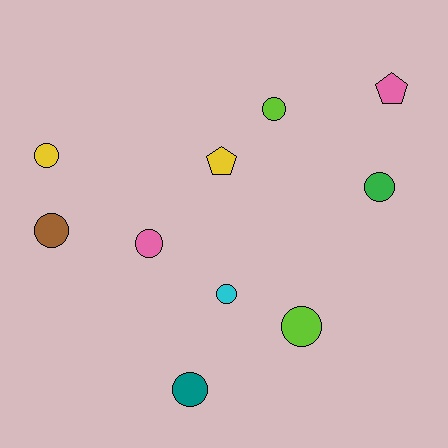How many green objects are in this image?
There is 1 green object.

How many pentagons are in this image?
There are 2 pentagons.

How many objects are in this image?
There are 10 objects.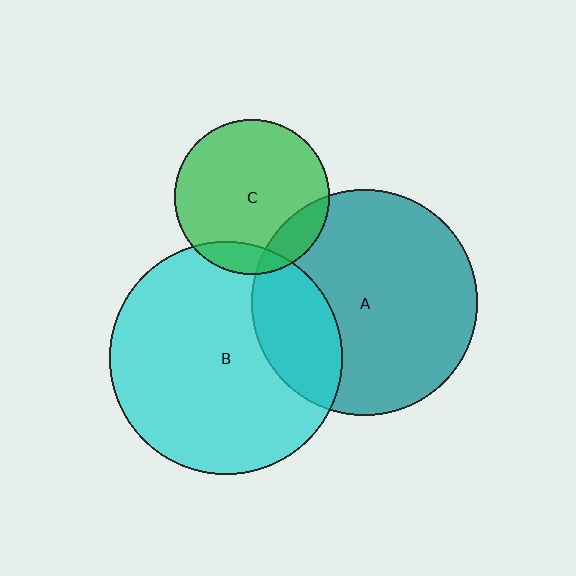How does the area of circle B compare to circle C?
Approximately 2.3 times.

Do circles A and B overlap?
Yes.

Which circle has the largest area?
Circle B (cyan).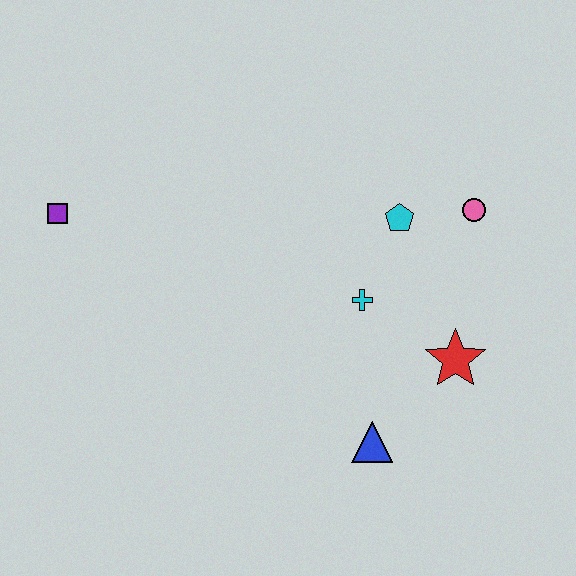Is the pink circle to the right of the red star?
Yes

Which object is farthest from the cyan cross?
The purple square is farthest from the cyan cross.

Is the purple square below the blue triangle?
No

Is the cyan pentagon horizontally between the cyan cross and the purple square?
No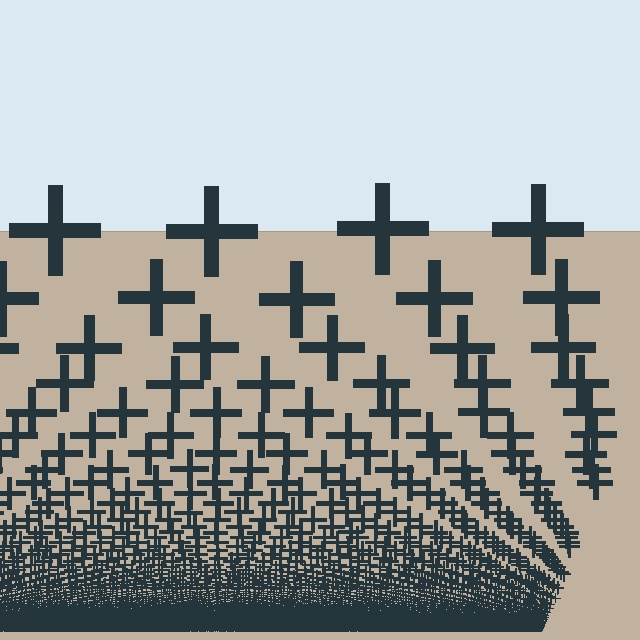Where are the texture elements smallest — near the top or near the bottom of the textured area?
Near the bottom.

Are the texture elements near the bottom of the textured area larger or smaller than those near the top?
Smaller. The gradient is inverted — elements near the bottom are smaller and denser.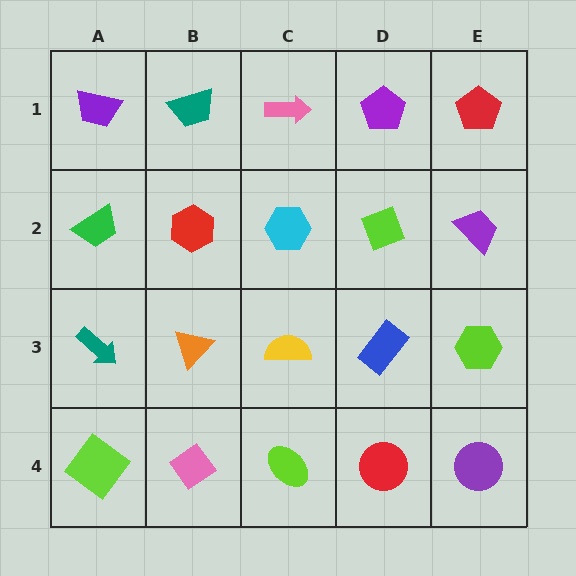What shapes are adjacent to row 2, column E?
A red pentagon (row 1, column E), a lime hexagon (row 3, column E), a lime diamond (row 2, column D).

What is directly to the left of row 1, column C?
A teal trapezoid.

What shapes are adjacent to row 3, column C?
A cyan hexagon (row 2, column C), a lime ellipse (row 4, column C), an orange triangle (row 3, column B), a blue rectangle (row 3, column D).